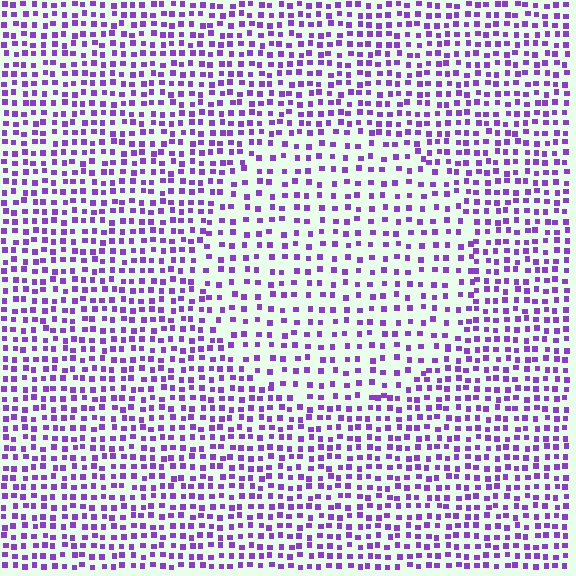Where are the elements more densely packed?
The elements are more densely packed outside the circle boundary.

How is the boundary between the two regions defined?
The boundary is defined by a change in element density (approximately 1.6x ratio). All elements are the same color, size, and shape.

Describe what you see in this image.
The image contains small purple elements arranged at two different densities. A circle-shaped region is visible where the elements are less densely packed than the surrounding area.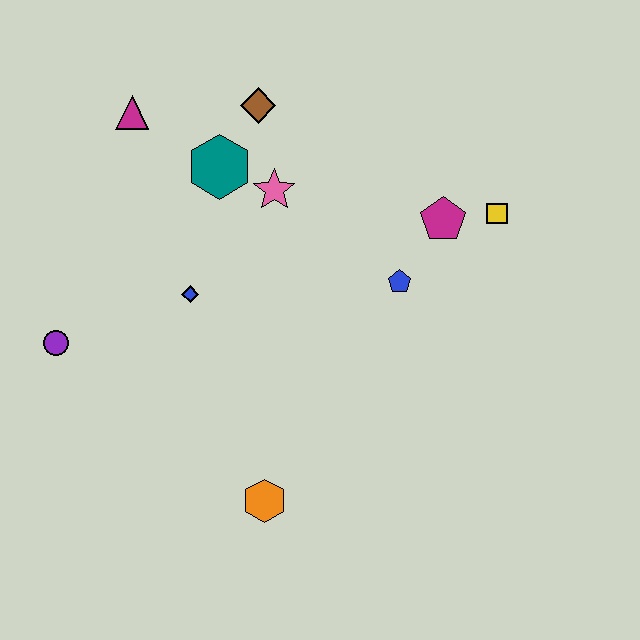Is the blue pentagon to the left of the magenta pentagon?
Yes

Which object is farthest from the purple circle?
The yellow square is farthest from the purple circle.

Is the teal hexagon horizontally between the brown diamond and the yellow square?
No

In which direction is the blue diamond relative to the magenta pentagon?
The blue diamond is to the left of the magenta pentagon.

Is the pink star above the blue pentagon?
Yes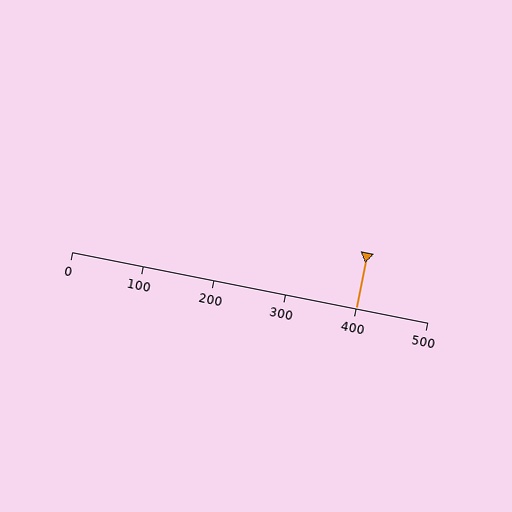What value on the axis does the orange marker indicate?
The marker indicates approximately 400.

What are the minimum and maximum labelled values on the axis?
The axis runs from 0 to 500.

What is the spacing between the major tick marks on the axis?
The major ticks are spaced 100 apart.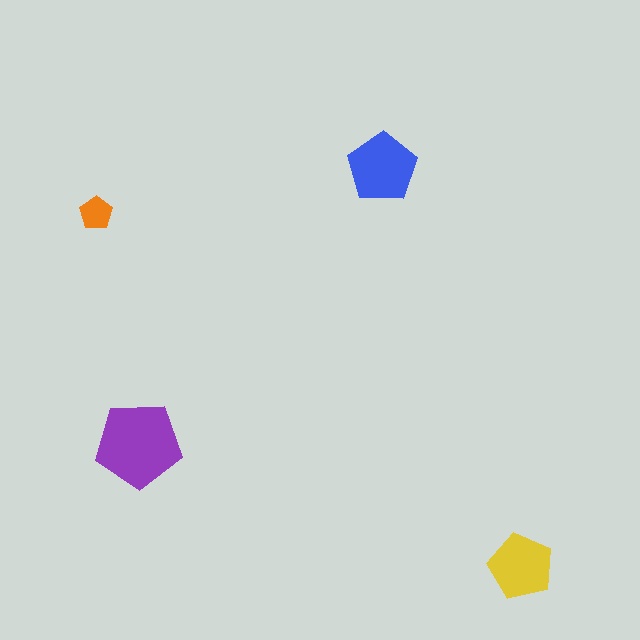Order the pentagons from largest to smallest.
the purple one, the blue one, the yellow one, the orange one.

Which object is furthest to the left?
The orange pentagon is leftmost.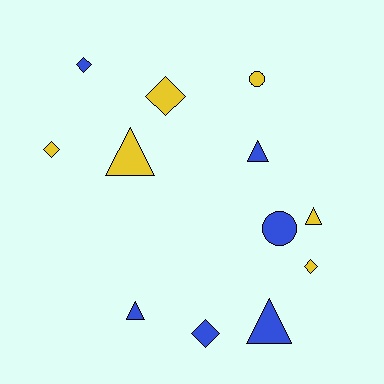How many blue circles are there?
There is 1 blue circle.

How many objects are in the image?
There are 12 objects.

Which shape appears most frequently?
Diamond, with 5 objects.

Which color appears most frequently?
Blue, with 6 objects.